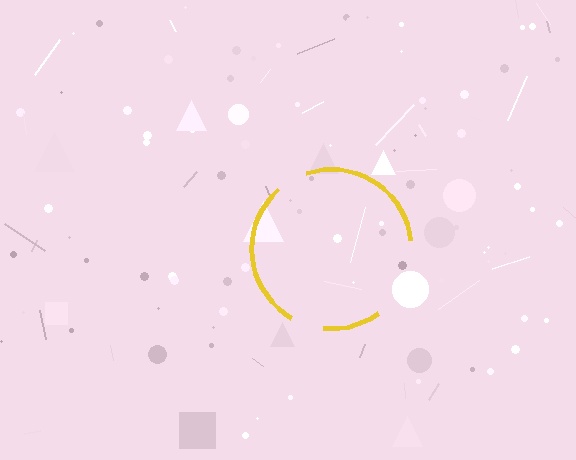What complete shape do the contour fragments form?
The contour fragments form a circle.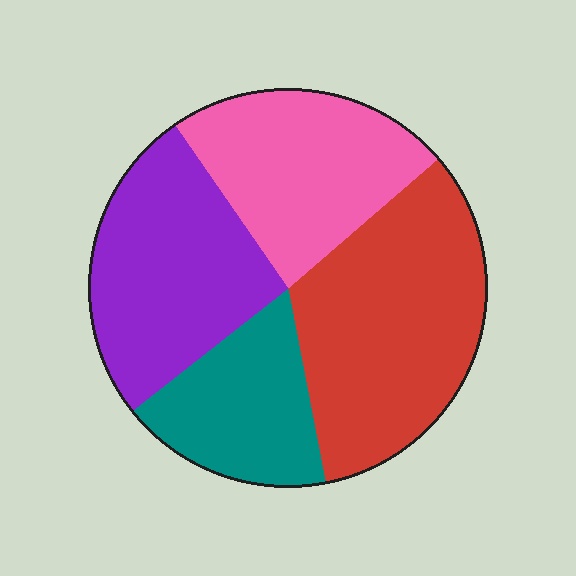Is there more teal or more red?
Red.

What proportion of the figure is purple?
Purple takes up about one quarter (1/4) of the figure.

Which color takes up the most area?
Red, at roughly 35%.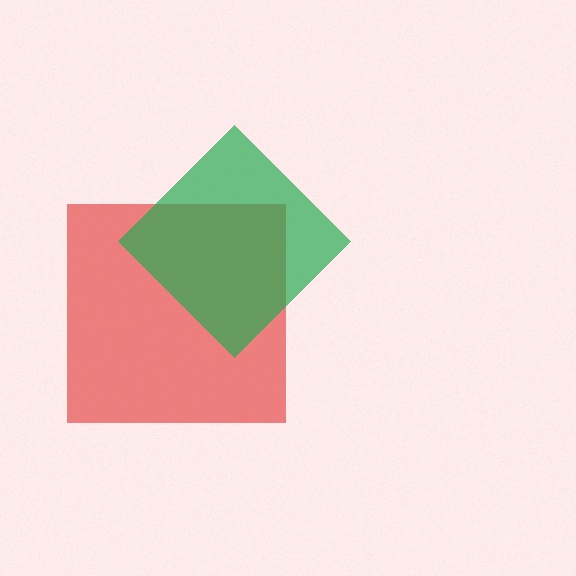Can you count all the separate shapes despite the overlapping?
Yes, there are 2 separate shapes.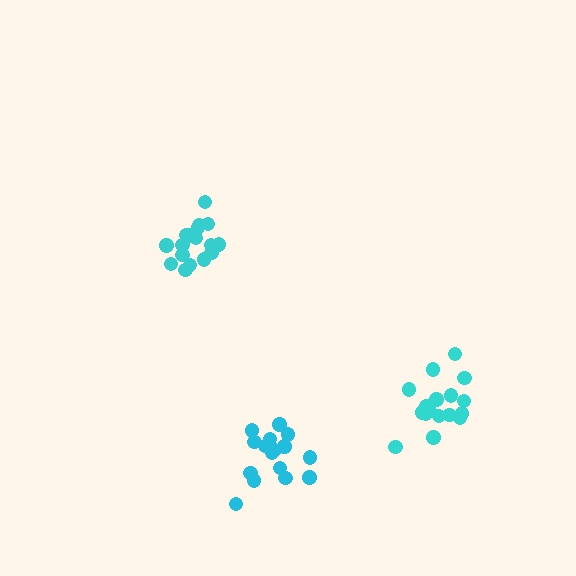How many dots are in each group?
Group 1: 17 dots, Group 2: 16 dots, Group 3: 18 dots (51 total).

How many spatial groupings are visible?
There are 3 spatial groupings.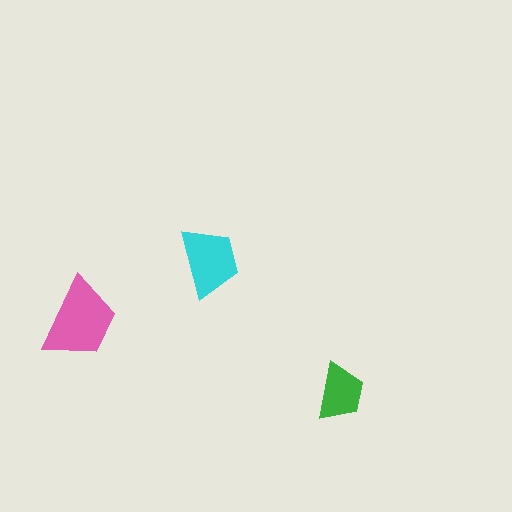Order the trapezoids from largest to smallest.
the pink one, the cyan one, the green one.